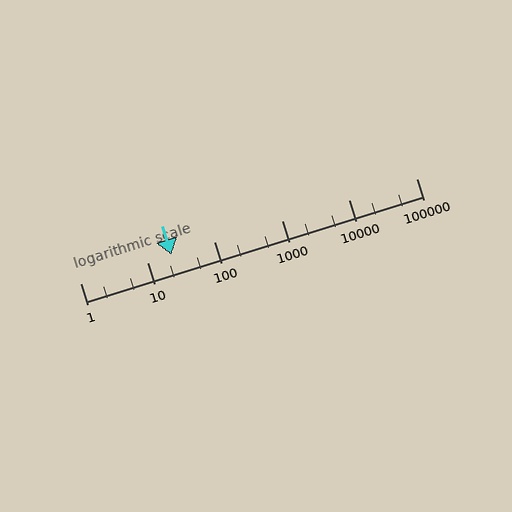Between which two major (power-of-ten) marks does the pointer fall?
The pointer is between 10 and 100.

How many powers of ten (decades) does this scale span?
The scale spans 5 decades, from 1 to 100000.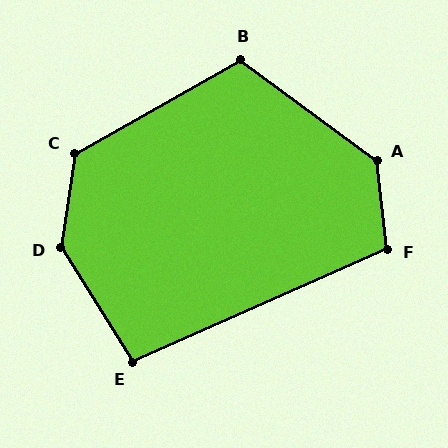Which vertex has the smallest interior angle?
E, at approximately 99 degrees.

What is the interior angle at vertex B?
Approximately 114 degrees (obtuse).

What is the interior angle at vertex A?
Approximately 133 degrees (obtuse).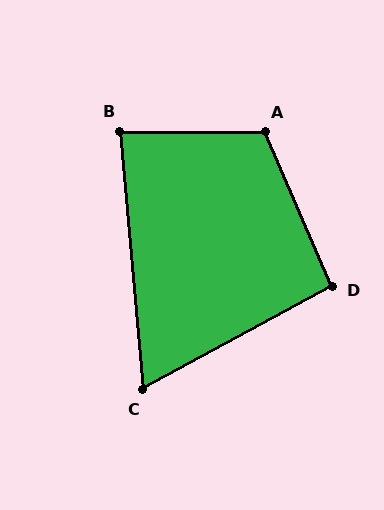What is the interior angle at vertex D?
Approximately 95 degrees (obtuse).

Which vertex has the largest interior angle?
A, at approximately 114 degrees.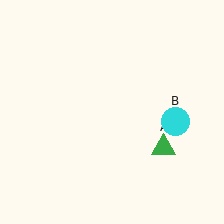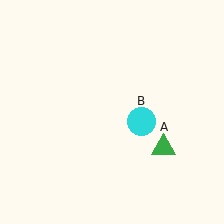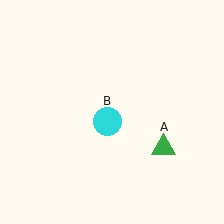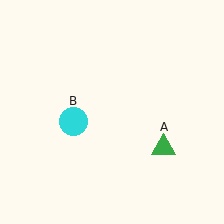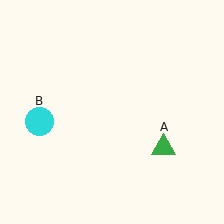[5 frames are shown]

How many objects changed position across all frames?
1 object changed position: cyan circle (object B).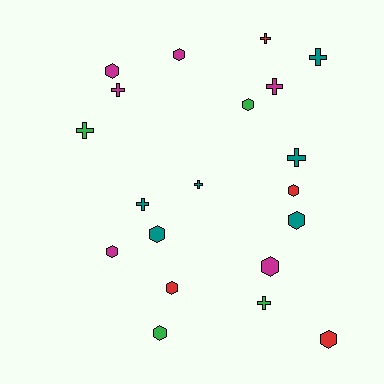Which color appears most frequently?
Magenta, with 6 objects.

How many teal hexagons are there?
There are 2 teal hexagons.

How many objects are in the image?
There are 20 objects.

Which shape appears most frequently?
Hexagon, with 11 objects.